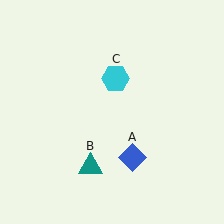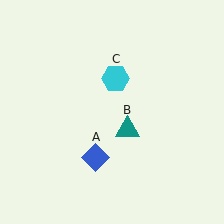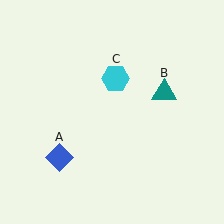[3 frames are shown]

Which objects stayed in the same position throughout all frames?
Cyan hexagon (object C) remained stationary.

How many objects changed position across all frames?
2 objects changed position: blue diamond (object A), teal triangle (object B).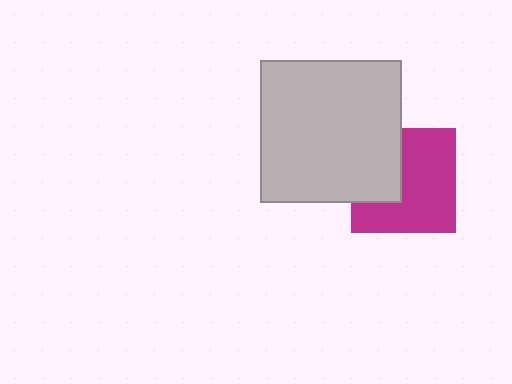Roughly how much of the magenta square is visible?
Most of it is visible (roughly 66%).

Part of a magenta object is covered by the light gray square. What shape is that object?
It is a square.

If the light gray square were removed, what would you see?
You would see the complete magenta square.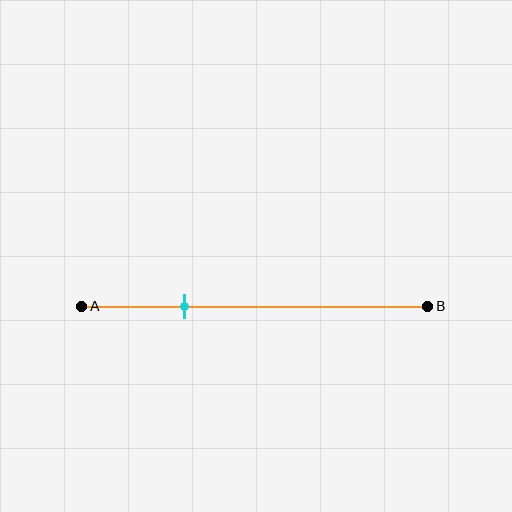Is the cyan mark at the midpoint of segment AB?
No, the mark is at about 30% from A, not at the 50% midpoint.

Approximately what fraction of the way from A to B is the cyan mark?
The cyan mark is approximately 30% of the way from A to B.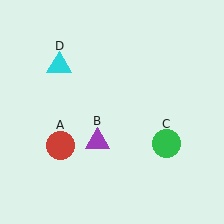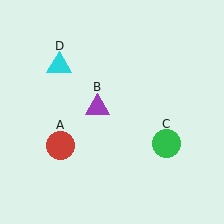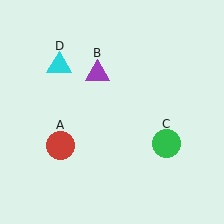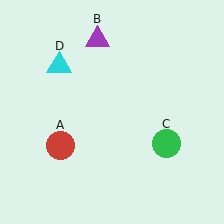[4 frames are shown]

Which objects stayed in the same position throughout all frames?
Red circle (object A) and green circle (object C) and cyan triangle (object D) remained stationary.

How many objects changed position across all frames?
1 object changed position: purple triangle (object B).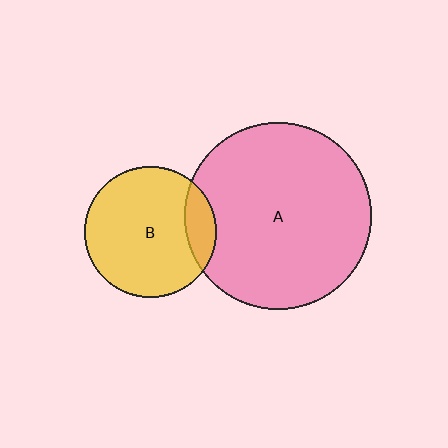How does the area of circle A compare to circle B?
Approximately 2.0 times.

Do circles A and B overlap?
Yes.